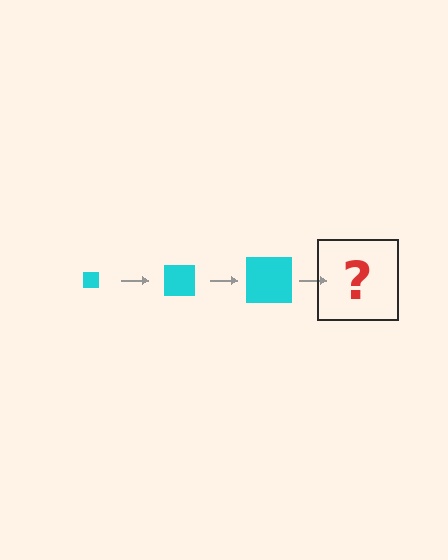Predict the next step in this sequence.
The next step is a cyan square, larger than the previous one.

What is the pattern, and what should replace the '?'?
The pattern is that the square gets progressively larger each step. The '?' should be a cyan square, larger than the previous one.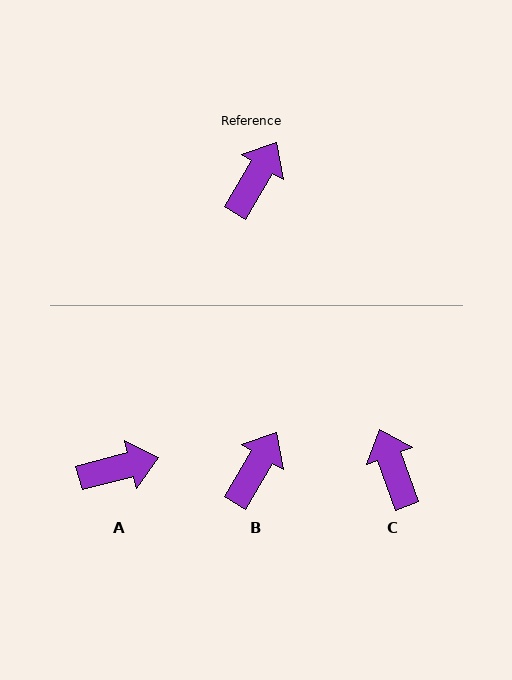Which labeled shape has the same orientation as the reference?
B.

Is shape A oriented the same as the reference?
No, it is off by about 45 degrees.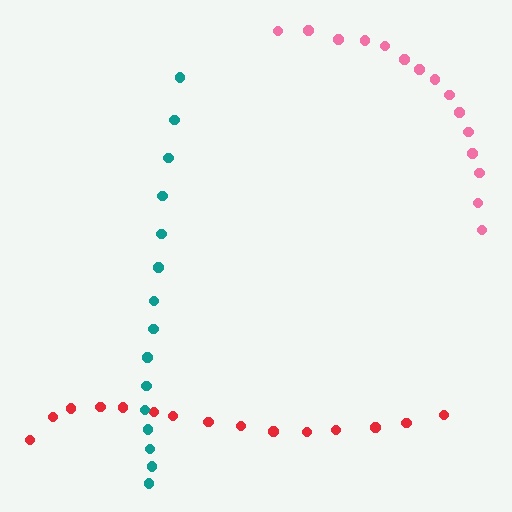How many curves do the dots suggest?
There are 3 distinct paths.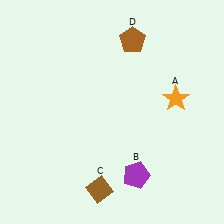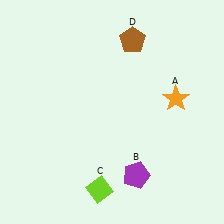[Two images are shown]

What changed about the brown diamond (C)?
In Image 1, C is brown. In Image 2, it changed to lime.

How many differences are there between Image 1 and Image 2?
There is 1 difference between the two images.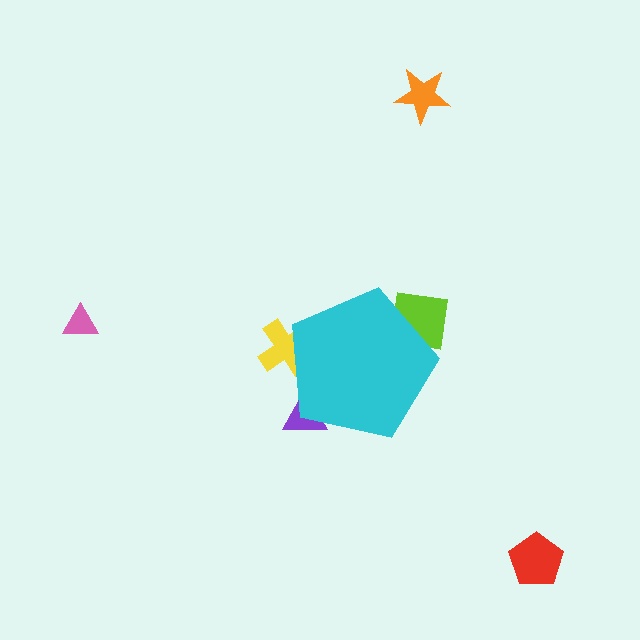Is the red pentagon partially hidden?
No, the red pentagon is fully visible.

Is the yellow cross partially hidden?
Yes, the yellow cross is partially hidden behind the cyan pentagon.